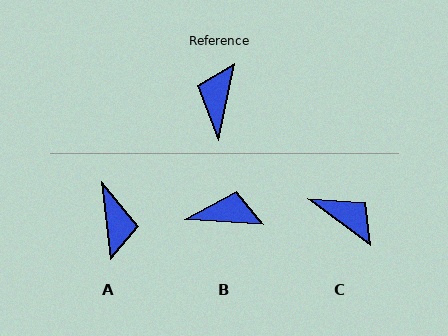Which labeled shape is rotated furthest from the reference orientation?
A, about 162 degrees away.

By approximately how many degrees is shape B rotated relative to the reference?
Approximately 82 degrees clockwise.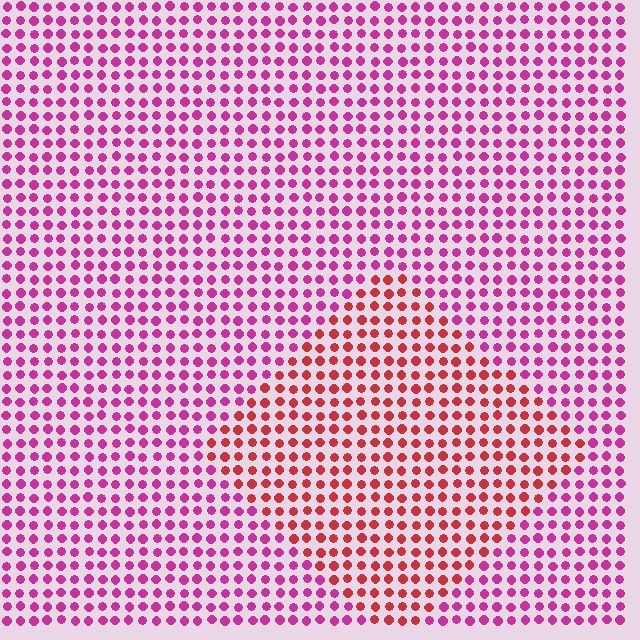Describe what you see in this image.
The image is filled with small magenta elements in a uniform arrangement. A diamond-shaped region is visible where the elements are tinted to a slightly different hue, forming a subtle color boundary.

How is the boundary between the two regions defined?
The boundary is defined purely by a slight shift in hue (about 39 degrees). Spacing, size, and orientation are identical on both sides.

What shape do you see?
I see a diamond.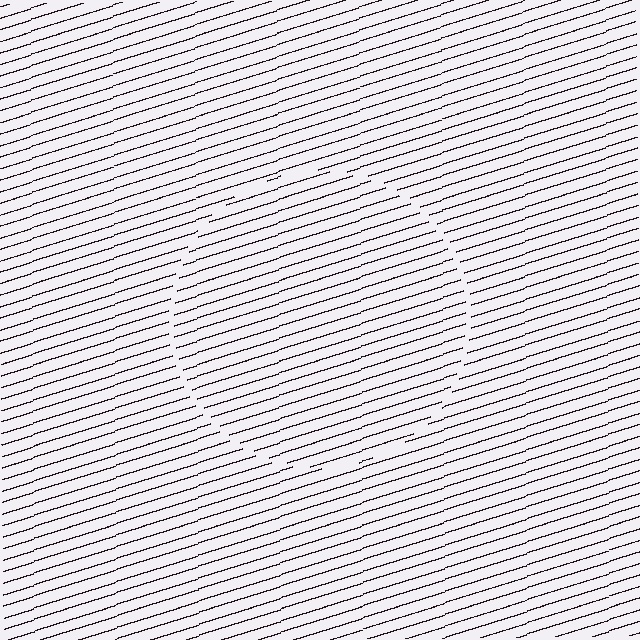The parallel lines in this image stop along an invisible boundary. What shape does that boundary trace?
An illusory circle. The interior of the shape contains the same grating, shifted by half a period — the contour is defined by the phase discontinuity where line-ends from the inner and outer gratings abut.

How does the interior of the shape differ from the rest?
The interior of the shape contains the same grating, shifted by half a period — the contour is defined by the phase discontinuity where line-ends from the inner and outer gratings abut.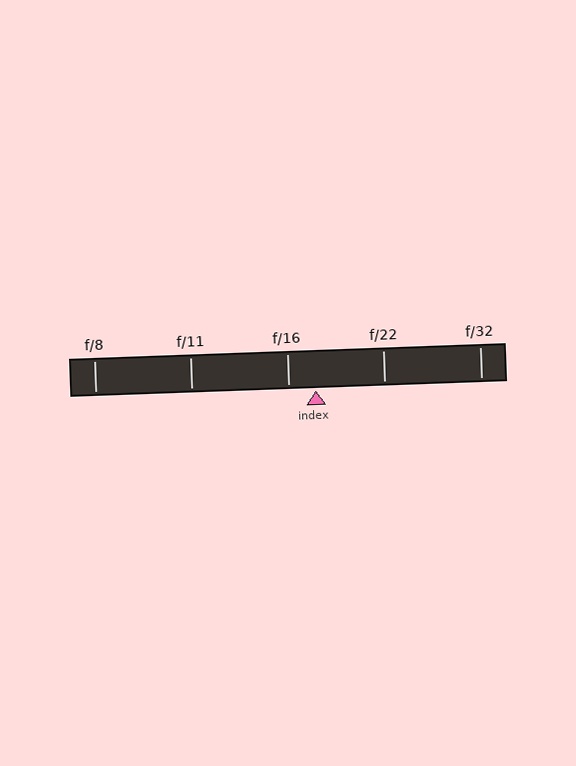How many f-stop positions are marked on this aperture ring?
There are 5 f-stop positions marked.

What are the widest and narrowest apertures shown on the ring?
The widest aperture shown is f/8 and the narrowest is f/32.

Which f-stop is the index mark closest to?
The index mark is closest to f/16.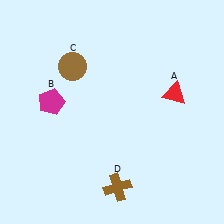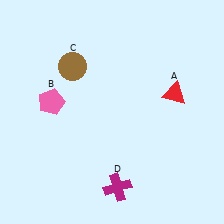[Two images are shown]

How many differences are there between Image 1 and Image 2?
There are 2 differences between the two images.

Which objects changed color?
B changed from magenta to pink. D changed from brown to magenta.